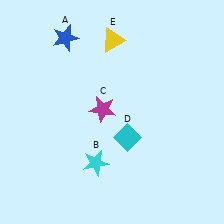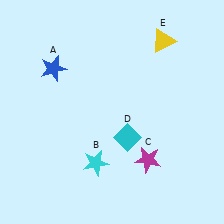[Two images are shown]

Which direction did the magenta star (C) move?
The magenta star (C) moved down.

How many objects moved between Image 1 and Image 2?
3 objects moved between the two images.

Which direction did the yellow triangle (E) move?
The yellow triangle (E) moved right.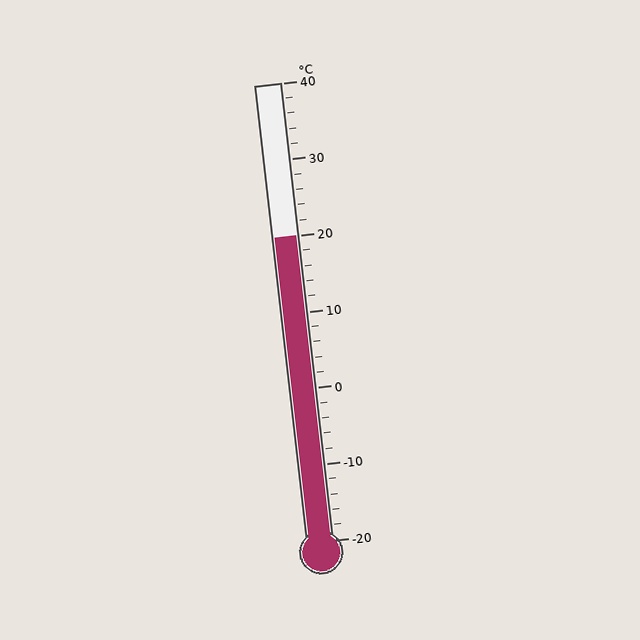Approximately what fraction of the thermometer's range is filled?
The thermometer is filled to approximately 65% of its range.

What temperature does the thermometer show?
The thermometer shows approximately 20°C.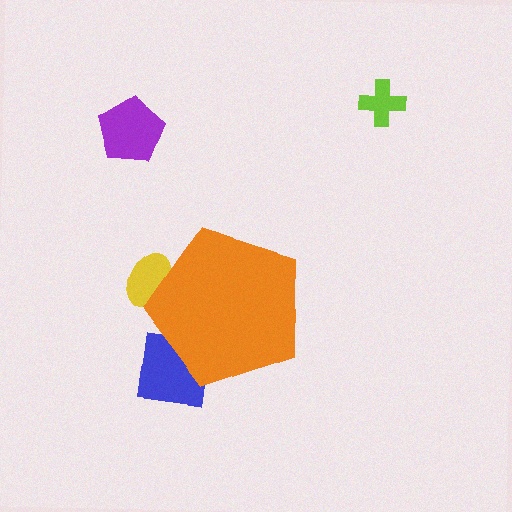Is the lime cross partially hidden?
No, the lime cross is fully visible.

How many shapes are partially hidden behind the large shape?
2 shapes are partially hidden.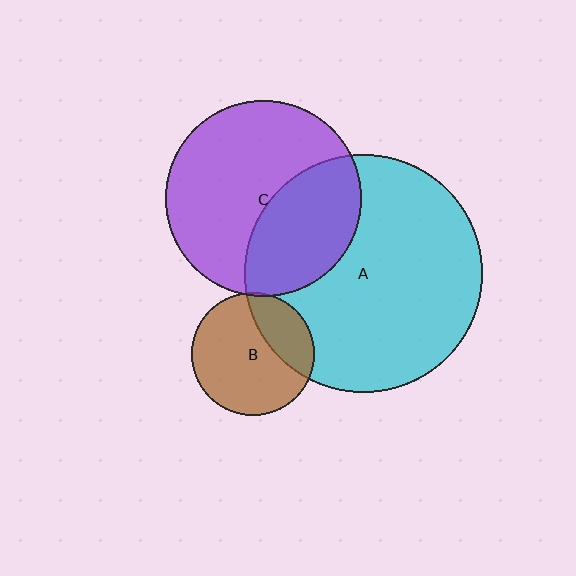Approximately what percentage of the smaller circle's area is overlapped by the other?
Approximately 40%.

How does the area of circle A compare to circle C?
Approximately 1.5 times.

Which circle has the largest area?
Circle A (cyan).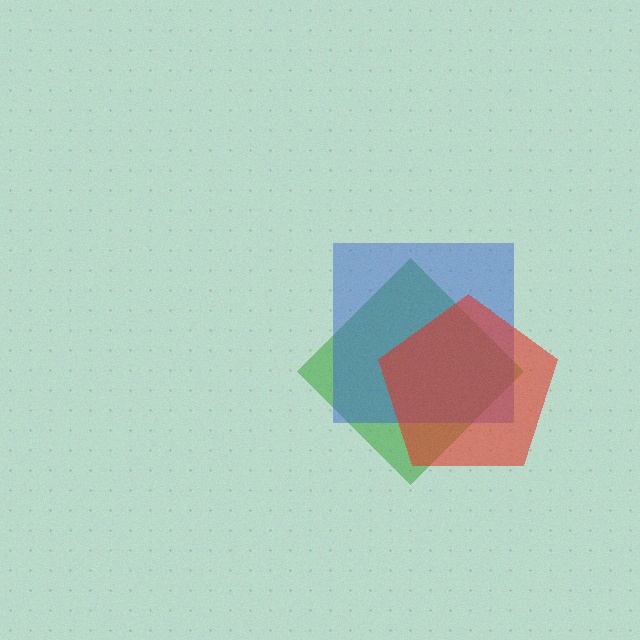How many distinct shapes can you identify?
There are 3 distinct shapes: a green diamond, a blue square, a red pentagon.